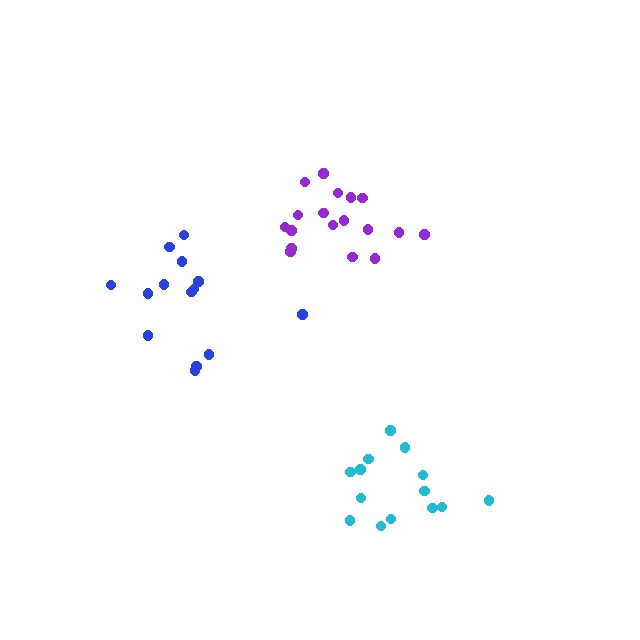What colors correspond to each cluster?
The clusters are colored: blue, cyan, purple.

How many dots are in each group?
Group 1: 14 dots, Group 2: 14 dots, Group 3: 18 dots (46 total).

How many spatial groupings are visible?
There are 3 spatial groupings.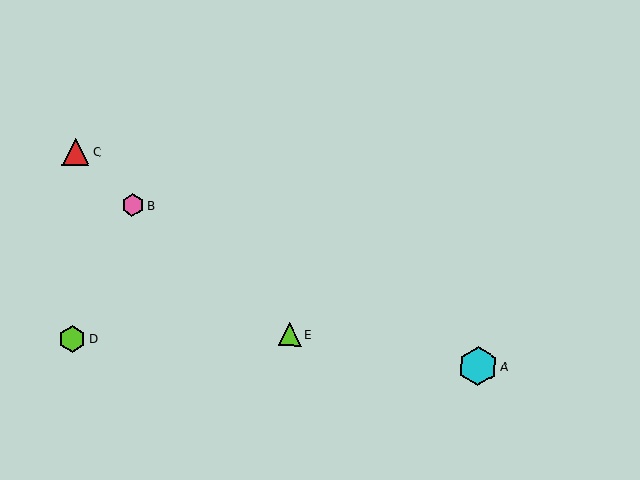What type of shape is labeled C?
Shape C is a red triangle.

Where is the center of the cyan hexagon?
The center of the cyan hexagon is at (478, 366).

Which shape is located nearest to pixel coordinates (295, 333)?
The lime triangle (labeled E) at (290, 334) is nearest to that location.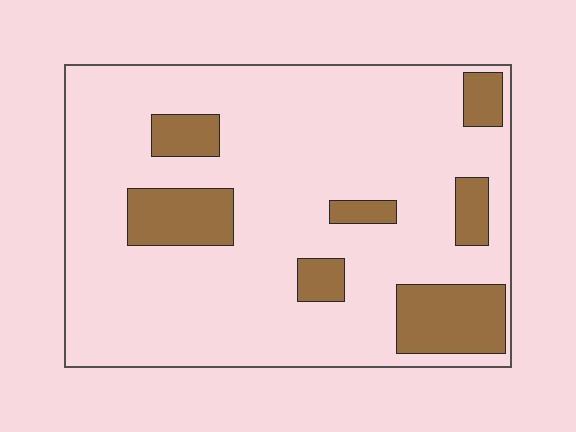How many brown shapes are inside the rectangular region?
7.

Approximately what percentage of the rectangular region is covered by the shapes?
Approximately 20%.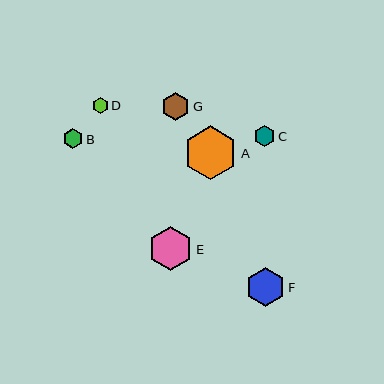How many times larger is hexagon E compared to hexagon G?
Hexagon E is approximately 1.6 times the size of hexagon G.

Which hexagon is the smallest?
Hexagon D is the smallest with a size of approximately 16 pixels.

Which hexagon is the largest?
Hexagon A is the largest with a size of approximately 54 pixels.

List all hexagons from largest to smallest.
From largest to smallest: A, E, F, G, C, B, D.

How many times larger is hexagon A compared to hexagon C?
Hexagon A is approximately 2.6 times the size of hexagon C.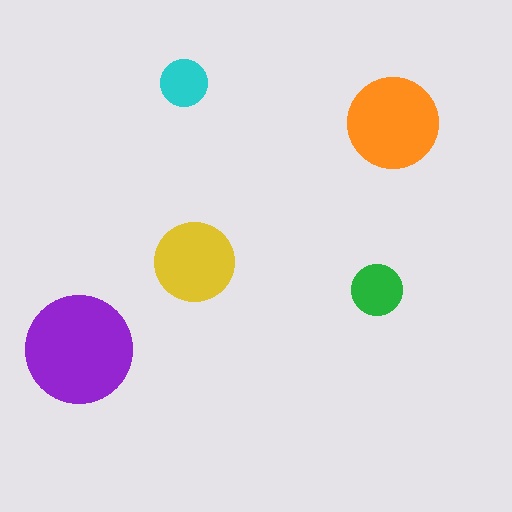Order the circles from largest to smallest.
the purple one, the orange one, the yellow one, the green one, the cyan one.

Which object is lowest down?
The purple circle is bottommost.